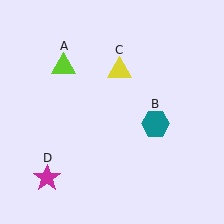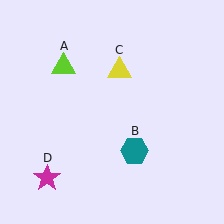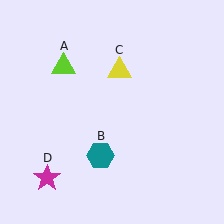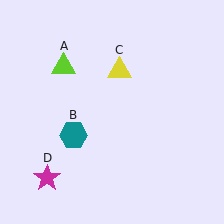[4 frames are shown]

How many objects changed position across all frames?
1 object changed position: teal hexagon (object B).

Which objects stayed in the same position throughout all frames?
Lime triangle (object A) and yellow triangle (object C) and magenta star (object D) remained stationary.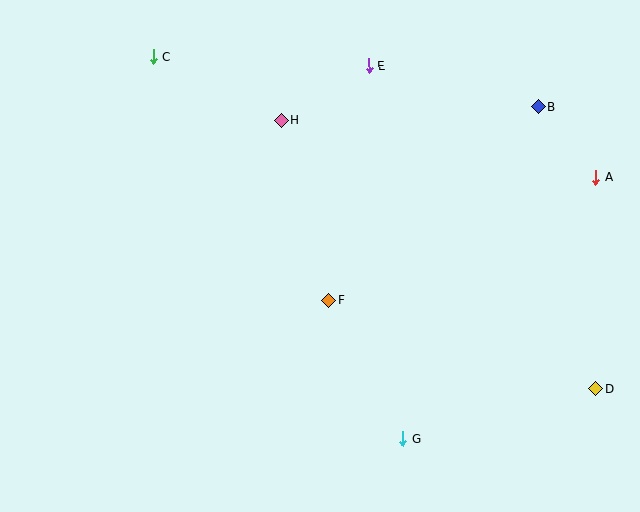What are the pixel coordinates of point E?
Point E is at (369, 66).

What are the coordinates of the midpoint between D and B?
The midpoint between D and B is at (567, 248).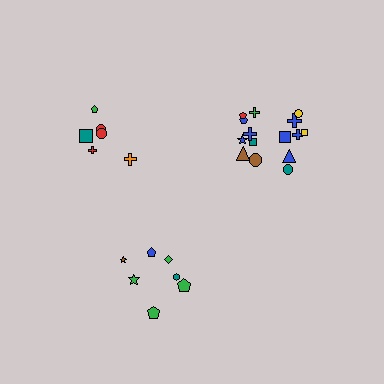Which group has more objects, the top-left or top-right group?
The top-right group.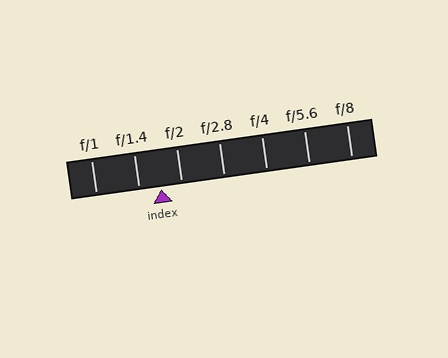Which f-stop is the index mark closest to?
The index mark is closest to f/2.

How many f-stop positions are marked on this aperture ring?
There are 7 f-stop positions marked.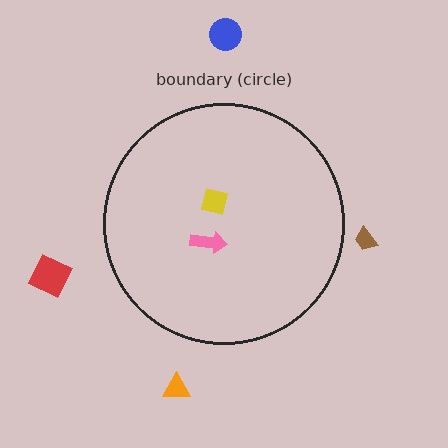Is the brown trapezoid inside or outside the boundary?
Outside.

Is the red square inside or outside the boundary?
Outside.